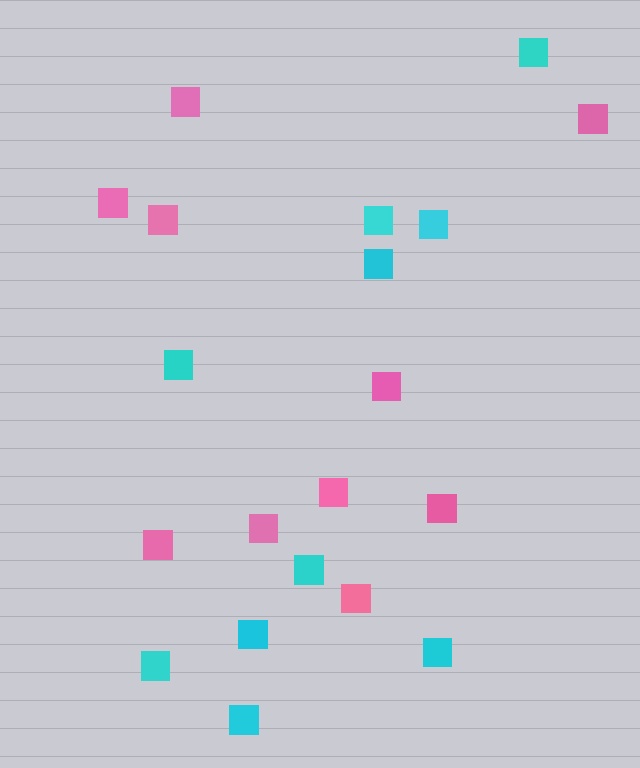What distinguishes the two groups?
There are 2 groups: one group of cyan squares (10) and one group of pink squares (10).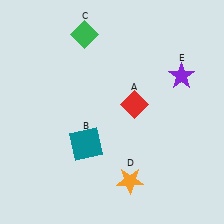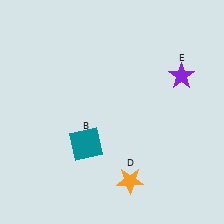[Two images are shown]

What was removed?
The red diamond (A), the green diamond (C) were removed in Image 2.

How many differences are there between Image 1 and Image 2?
There are 2 differences between the two images.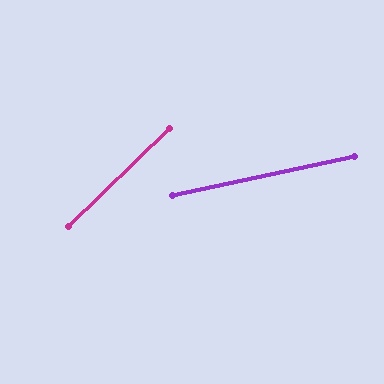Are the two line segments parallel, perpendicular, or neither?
Neither parallel nor perpendicular — they differ by about 32°.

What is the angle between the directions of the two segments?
Approximately 32 degrees.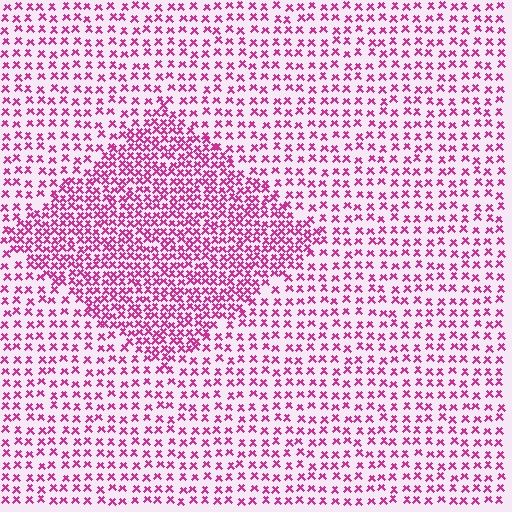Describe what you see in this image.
The image contains small magenta elements arranged at two different densities. A diamond-shaped region is visible where the elements are more densely packed than the surrounding area.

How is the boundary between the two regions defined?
The boundary is defined by a change in element density (approximately 2.0x ratio). All elements are the same color, size, and shape.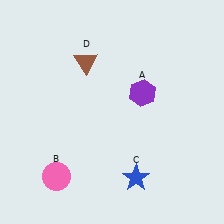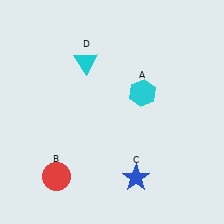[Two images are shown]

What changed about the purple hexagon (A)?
In Image 1, A is purple. In Image 2, it changed to cyan.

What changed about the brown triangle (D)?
In Image 1, D is brown. In Image 2, it changed to cyan.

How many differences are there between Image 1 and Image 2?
There are 3 differences between the two images.